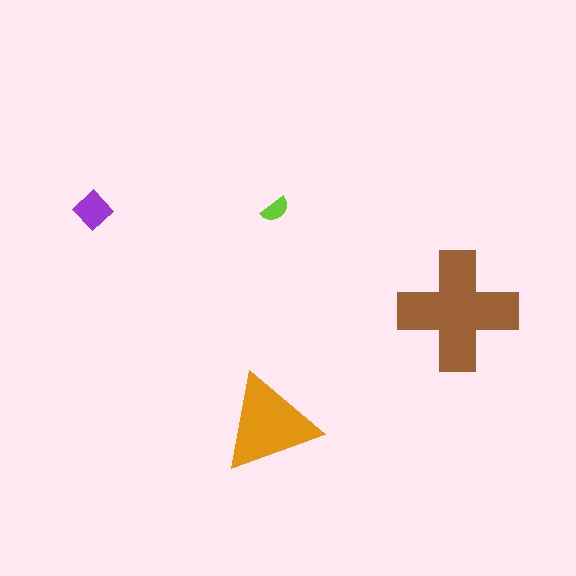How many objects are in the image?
There are 4 objects in the image.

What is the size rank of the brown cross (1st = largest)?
1st.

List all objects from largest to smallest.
The brown cross, the orange triangle, the purple diamond, the lime semicircle.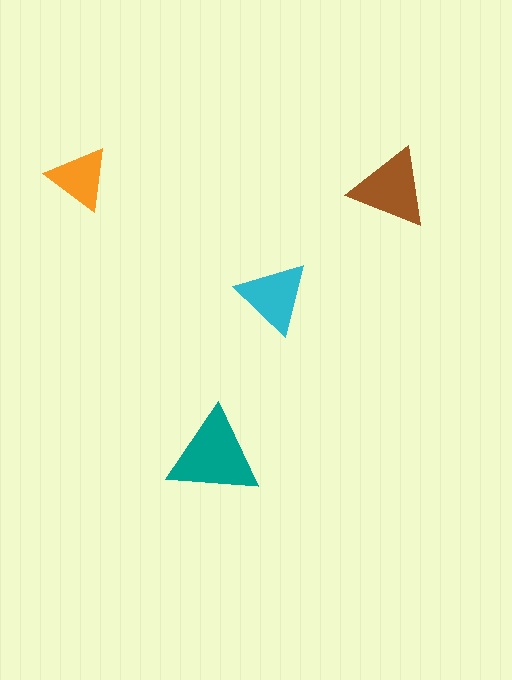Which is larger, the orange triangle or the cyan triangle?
The cyan one.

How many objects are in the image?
There are 4 objects in the image.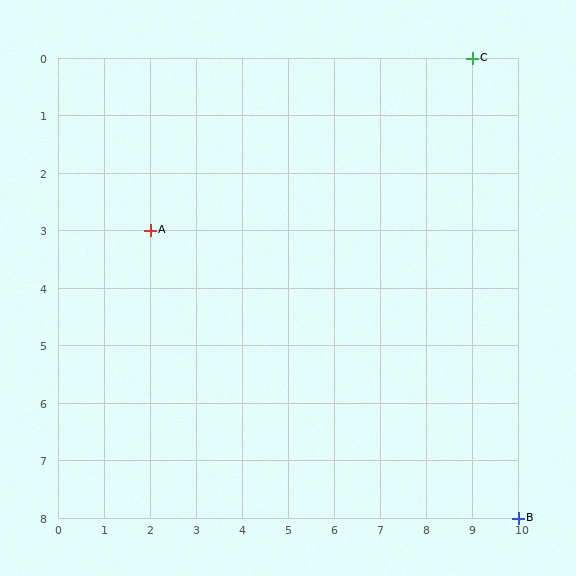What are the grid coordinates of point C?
Point C is at grid coordinates (9, 0).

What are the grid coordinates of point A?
Point A is at grid coordinates (2, 3).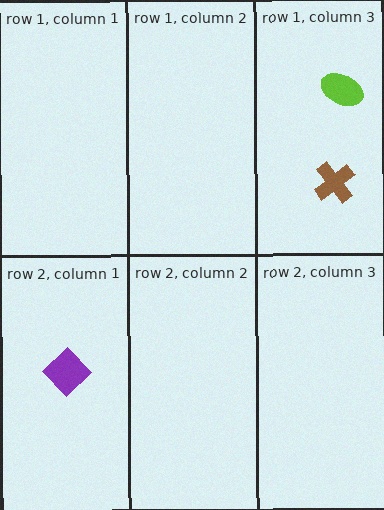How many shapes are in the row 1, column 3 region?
2.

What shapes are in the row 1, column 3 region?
The lime ellipse, the brown cross.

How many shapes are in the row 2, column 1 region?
1.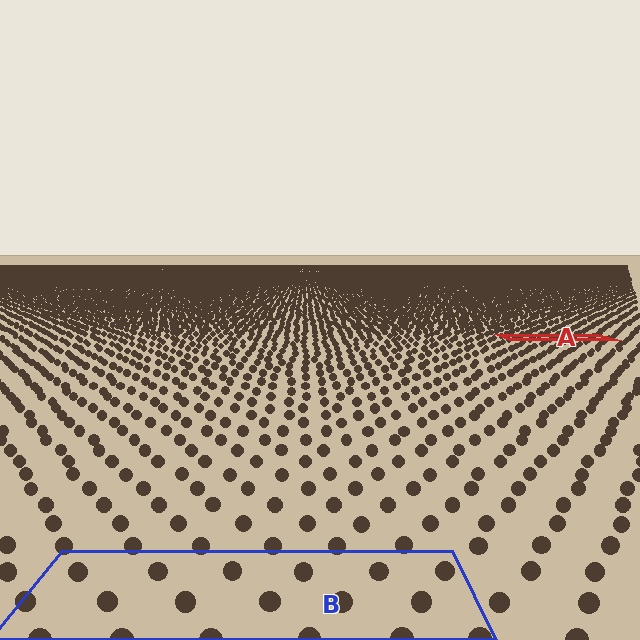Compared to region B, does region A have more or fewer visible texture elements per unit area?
Region A has more texture elements per unit area — they are packed more densely because it is farther away.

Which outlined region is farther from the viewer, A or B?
Region A is farther from the viewer — the texture elements inside it appear smaller and more densely packed.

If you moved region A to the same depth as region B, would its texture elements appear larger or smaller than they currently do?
They would appear larger. At a closer depth, the same texture elements are projected at a bigger on-screen size.